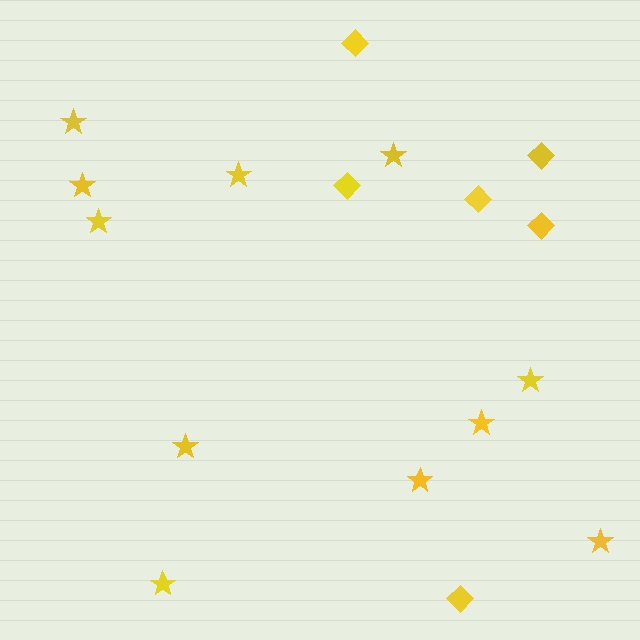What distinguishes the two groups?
There are 2 groups: one group of diamonds (6) and one group of stars (11).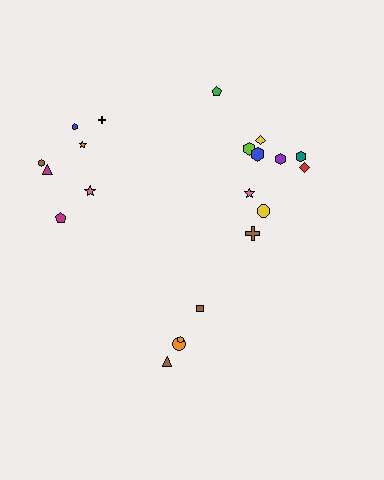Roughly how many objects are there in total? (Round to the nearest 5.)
Roughly 20 objects in total.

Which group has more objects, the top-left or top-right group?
The top-right group.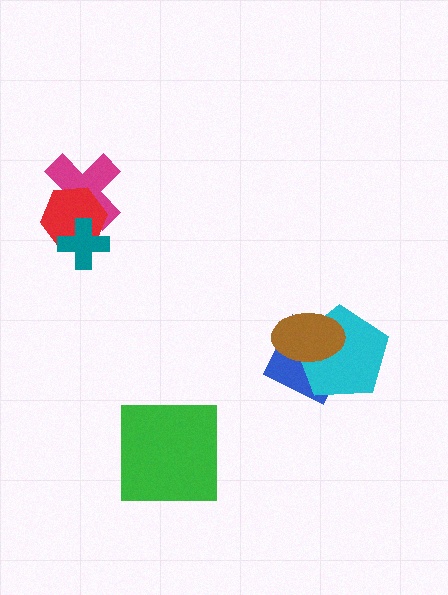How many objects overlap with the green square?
0 objects overlap with the green square.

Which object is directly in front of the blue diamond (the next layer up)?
The cyan pentagon is directly in front of the blue diamond.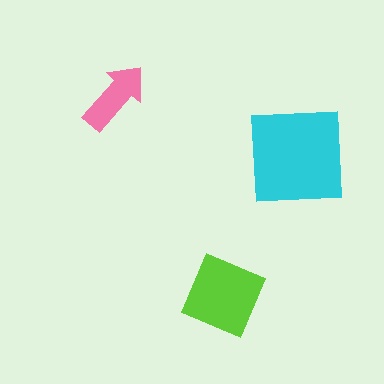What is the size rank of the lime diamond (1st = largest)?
2nd.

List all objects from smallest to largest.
The pink arrow, the lime diamond, the cyan square.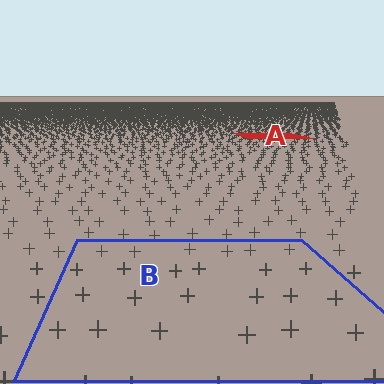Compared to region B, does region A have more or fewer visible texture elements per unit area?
Region A has more texture elements per unit area — they are packed more densely because it is farther away.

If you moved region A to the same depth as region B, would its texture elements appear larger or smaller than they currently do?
They would appear larger. At a closer depth, the same texture elements are projected at a bigger on-screen size.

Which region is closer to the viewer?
Region B is closer. The texture elements there are larger and more spread out.